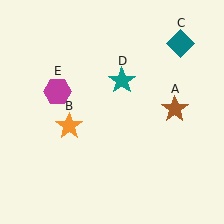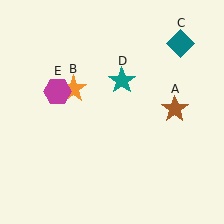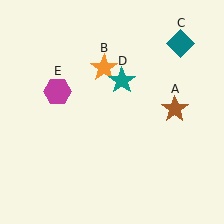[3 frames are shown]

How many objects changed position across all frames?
1 object changed position: orange star (object B).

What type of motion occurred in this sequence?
The orange star (object B) rotated clockwise around the center of the scene.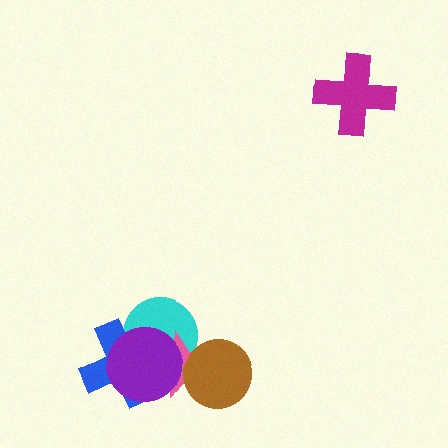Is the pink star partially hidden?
Yes, it is partially covered by another shape.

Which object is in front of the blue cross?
The purple circle is in front of the blue cross.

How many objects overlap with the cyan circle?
3 objects overlap with the cyan circle.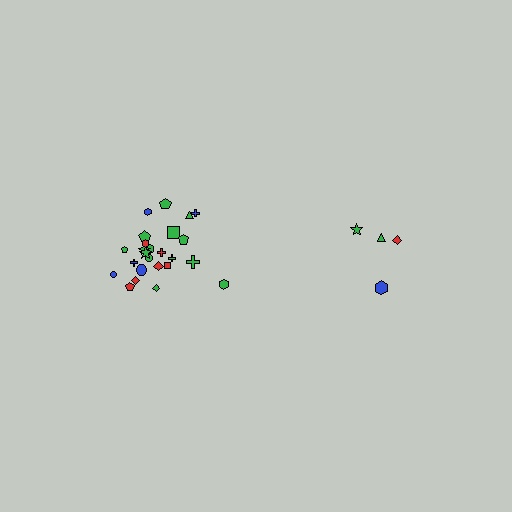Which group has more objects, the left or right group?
The left group.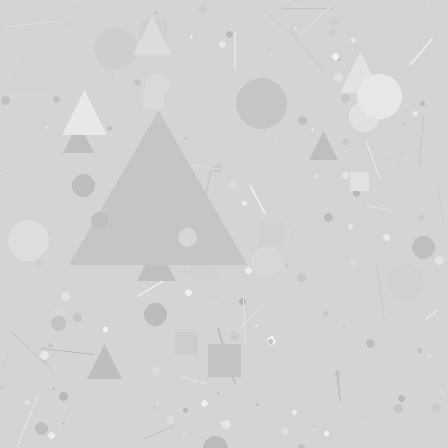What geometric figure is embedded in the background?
A triangle is embedded in the background.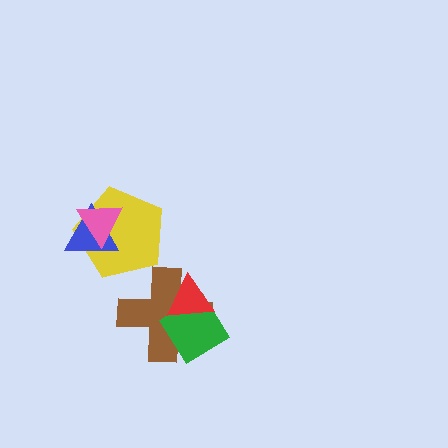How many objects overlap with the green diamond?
2 objects overlap with the green diamond.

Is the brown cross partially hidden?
Yes, it is partially covered by another shape.